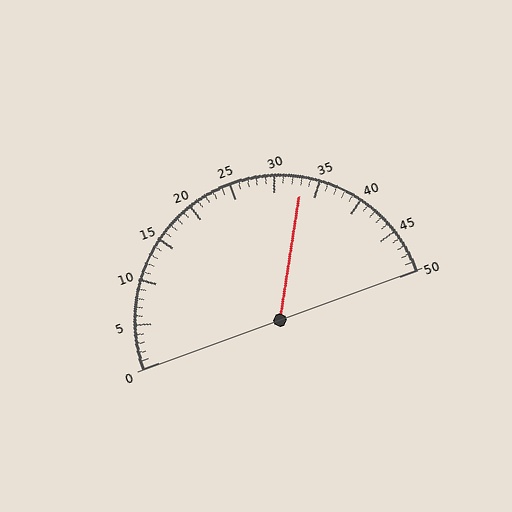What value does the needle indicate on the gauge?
The needle indicates approximately 33.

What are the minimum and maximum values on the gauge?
The gauge ranges from 0 to 50.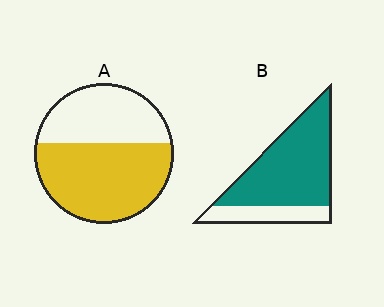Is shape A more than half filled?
Yes.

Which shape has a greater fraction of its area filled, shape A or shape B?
Shape B.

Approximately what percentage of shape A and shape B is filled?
A is approximately 60% and B is approximately 75%.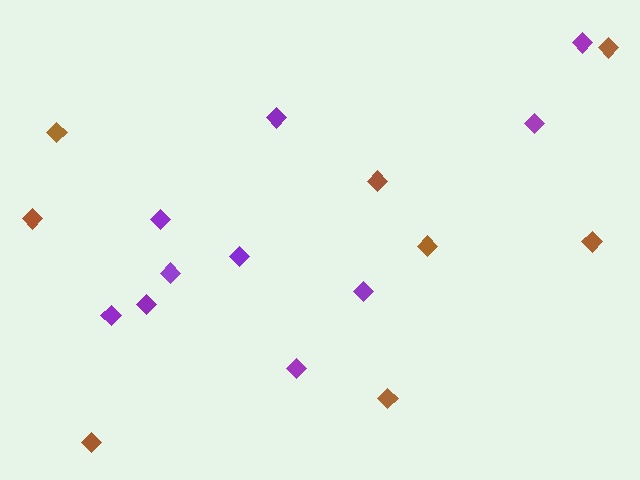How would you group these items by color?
There are 2 groups: one group of brown diamonds (8) and one group of purple diamonds (10).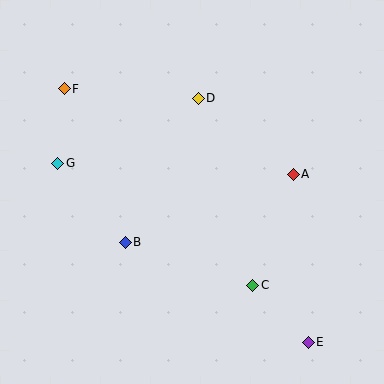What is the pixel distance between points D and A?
The distance between D and A is 122 pixels.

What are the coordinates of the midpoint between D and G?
The midpoint between D and G is at (128, 131).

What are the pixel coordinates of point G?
Point G is at (58, 163).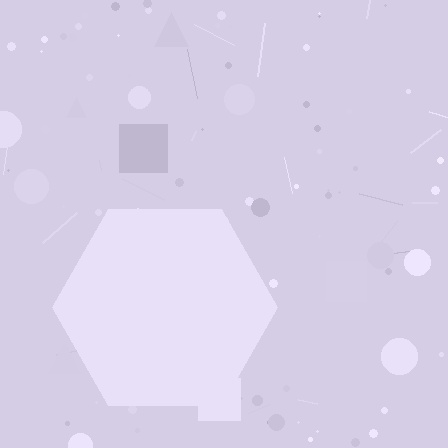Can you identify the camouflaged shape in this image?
The camouflaged shape is a hexagon.